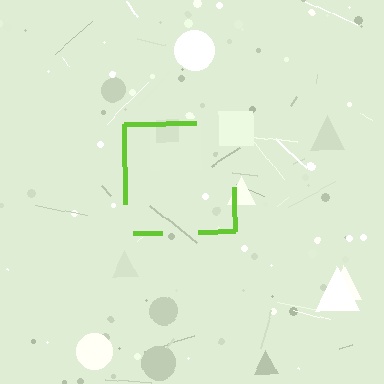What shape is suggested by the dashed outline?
The dashed outline suggests a square.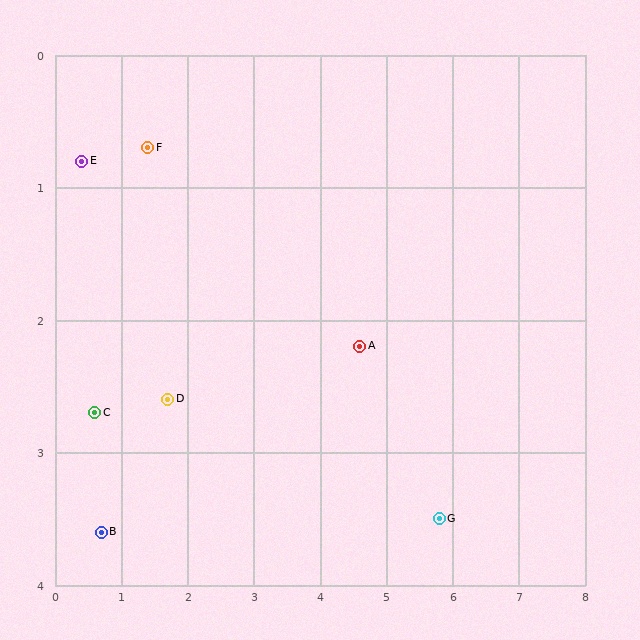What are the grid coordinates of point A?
Point A is at approximately (4.6, 2.2).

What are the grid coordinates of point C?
Point C is at approximately (0.6, 2.7).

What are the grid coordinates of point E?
Point E is at approximately (0.4, 0.8).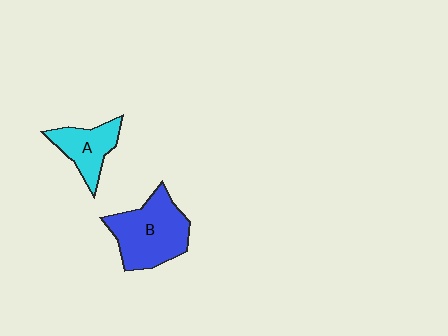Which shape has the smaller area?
Shape A (cyan).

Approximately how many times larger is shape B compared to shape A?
Approximately 1.7 times.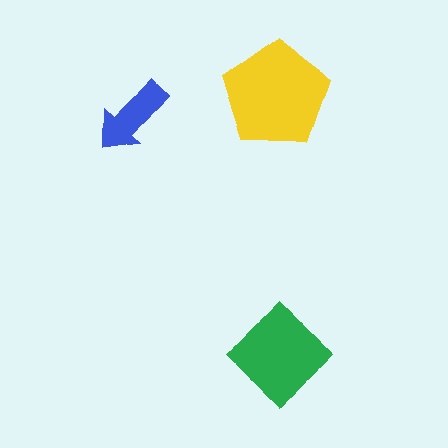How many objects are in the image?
There are 3 objects in the image.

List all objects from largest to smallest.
The yellow pentagon, the green diamond, the blue arrow.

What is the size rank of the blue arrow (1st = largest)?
3rd.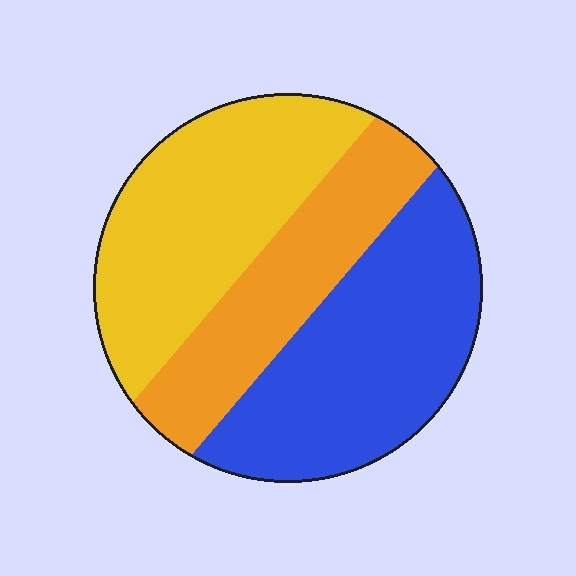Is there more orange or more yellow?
Yellow.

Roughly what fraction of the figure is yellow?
Yellow covers 36% of the figure.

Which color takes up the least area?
Orange, at roughly 25%.